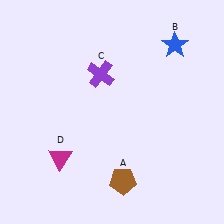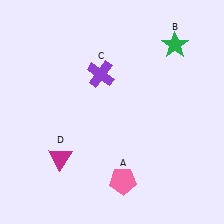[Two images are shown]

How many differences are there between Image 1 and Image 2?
There are 2 differences between the two images.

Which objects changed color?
A changed from brown to pink. B changed from blue to green.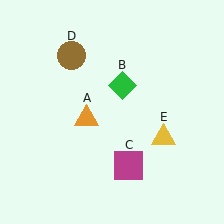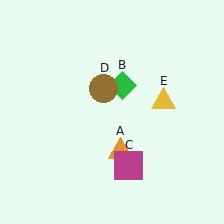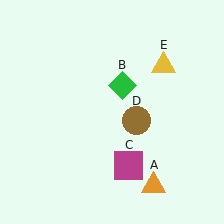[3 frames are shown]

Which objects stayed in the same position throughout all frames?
Green diamond (object B) and magenta square (object C) remained stationary.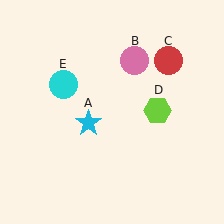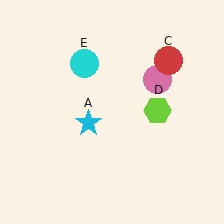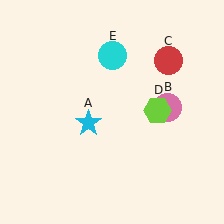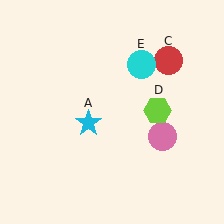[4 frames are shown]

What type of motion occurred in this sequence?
The pink circle (object B), cyan circle (object E) rotated clockwise around the center of the scene.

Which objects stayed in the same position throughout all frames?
Cyan star (object A) and red circle (object C) and lime hexagon (object D) remained stationary.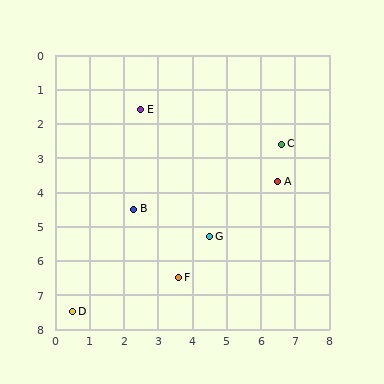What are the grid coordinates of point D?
Point D is at approximately (0.5, 7.5).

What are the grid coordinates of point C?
Point C is at approximately (6.6, 2.6).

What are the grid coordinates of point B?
Point B is at approximately (2.3, 4.5).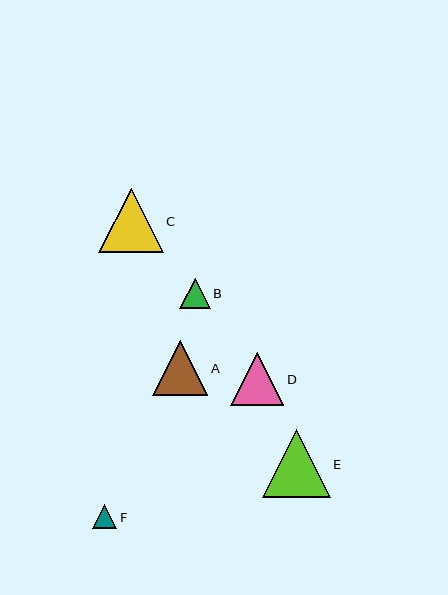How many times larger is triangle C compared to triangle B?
Triangle C is approximately 2.1 times the size of triangle B.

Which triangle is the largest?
Triangle E is the largest with a size of approximately 68 pixels.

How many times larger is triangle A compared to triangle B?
Triangle A is approximately 1.8 times the size of triangle B.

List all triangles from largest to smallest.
From largest to smallest: E, C, A, D, B, F.